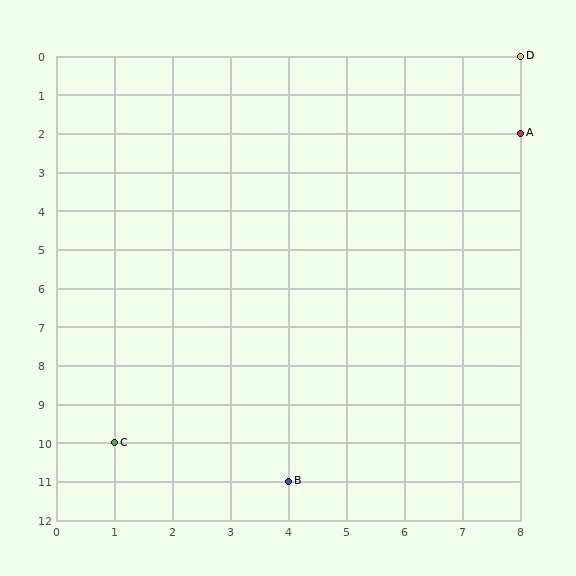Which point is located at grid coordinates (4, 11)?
Point B is at (4, 11).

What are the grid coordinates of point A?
Point A is at grid coordinates (8, 2).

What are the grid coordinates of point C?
Point C is at grid coordinates (1, 10).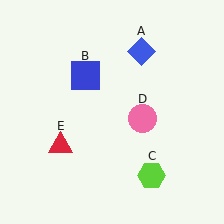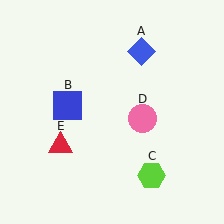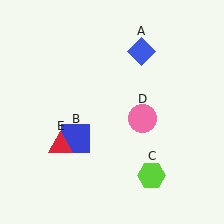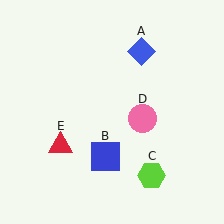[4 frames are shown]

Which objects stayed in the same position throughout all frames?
Blue diamond (object A) and lime hexagon (object C) and pink circle (object D) and red triangle (object E) remained stationary.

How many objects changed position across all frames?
1 object changed position: blue square (object B).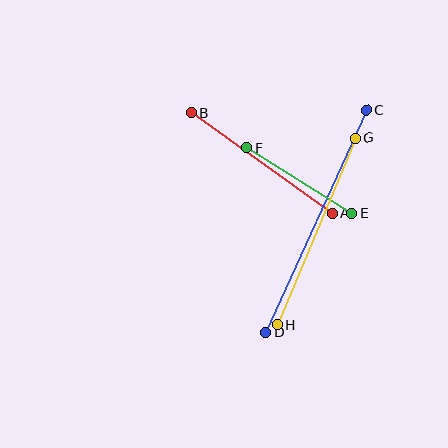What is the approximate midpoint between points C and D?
The midpoint is at approximately (316, 221) pixels.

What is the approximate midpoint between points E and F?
The midpoint is at approximately (299, 180) pixels.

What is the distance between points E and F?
The distance is approximately 124 pixels.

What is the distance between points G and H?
The distance is approximately 202 pixels.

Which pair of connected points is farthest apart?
Points C and D are farthest apart.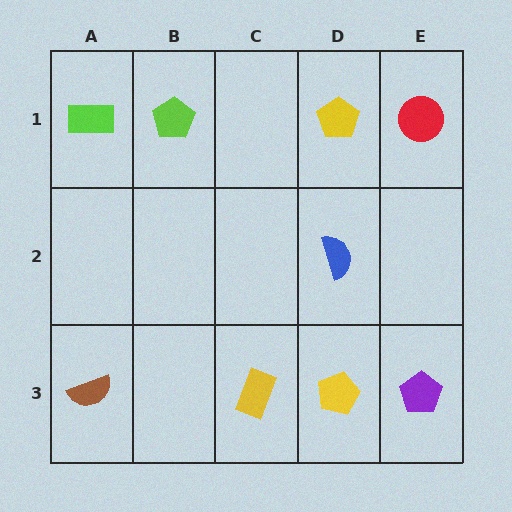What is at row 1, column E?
A red circle.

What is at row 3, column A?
A brown semicircle.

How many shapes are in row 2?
1 shape.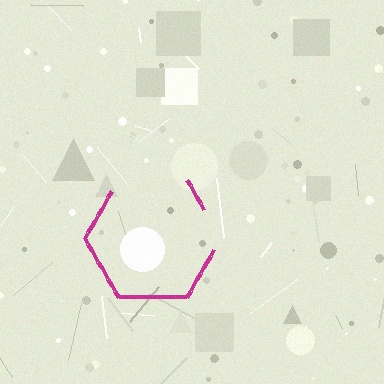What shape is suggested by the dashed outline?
The dashed outline suggests a hexagon.